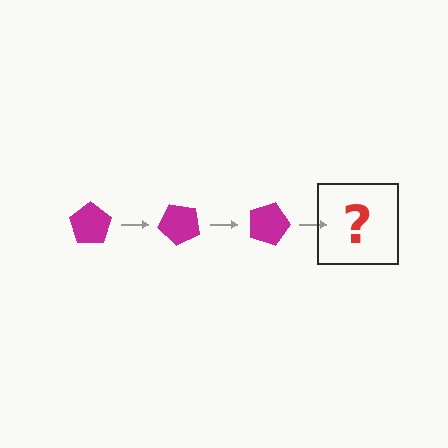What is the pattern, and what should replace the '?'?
The pattern is that the pentagon rotates 45 degrees each step. The '?' should be a magenta pentagon rotated 135 degrees.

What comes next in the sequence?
The next element should be a magenta pentagon rotated 135 degrees.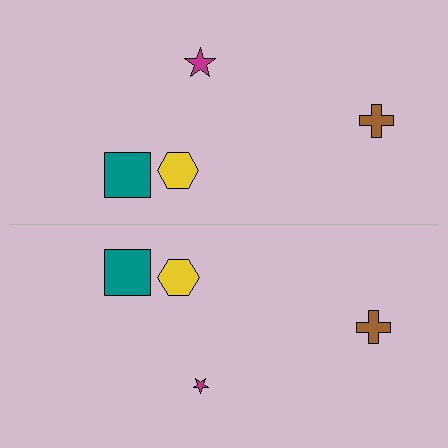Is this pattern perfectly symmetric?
No, the pattern is not perfectly symmetric. The magenta star on the bottom side has a different size than its mirror counterpart.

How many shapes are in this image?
There are 8 shapes in this image.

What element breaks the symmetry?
The magenta star on the bottom side has a different size than its mirror counterpart.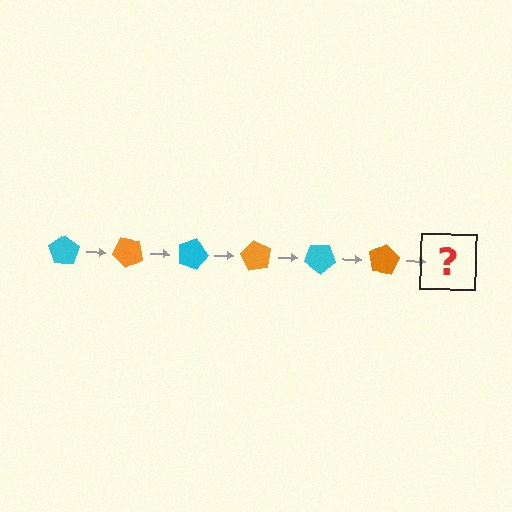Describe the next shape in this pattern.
It should be a cyan pentagon, rotated 270 degrees from the start.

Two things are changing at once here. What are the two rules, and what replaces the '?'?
The two rules are that it rotates 45 degrees each step and the color cycles through cyan and orange. The '?' should be a cyan pentagon, rotated 270 degrees from the start.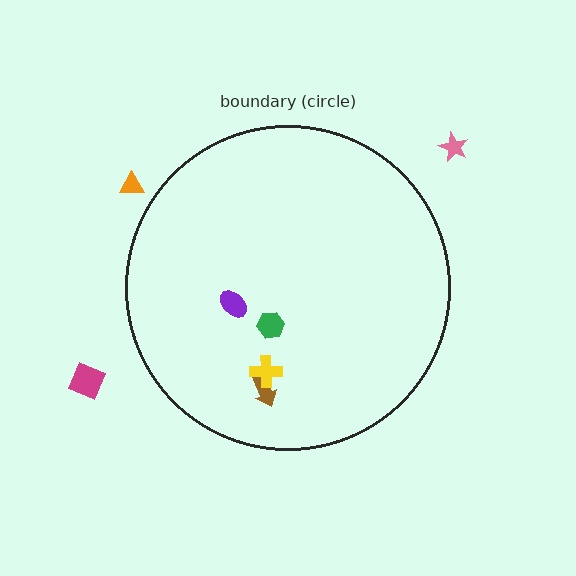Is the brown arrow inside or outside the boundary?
Inside.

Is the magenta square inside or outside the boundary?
Outside.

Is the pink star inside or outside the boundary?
Outside.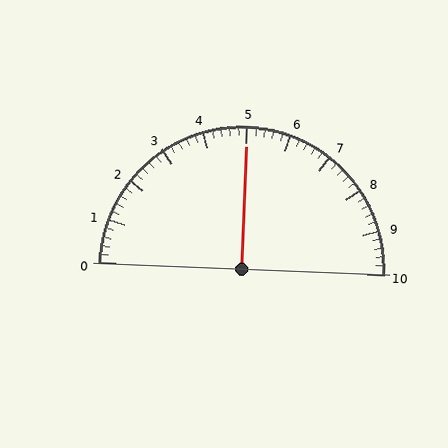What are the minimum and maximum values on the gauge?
The gauge ranges from 0 to 10.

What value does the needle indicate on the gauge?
The needle indicates approximately 5.0.